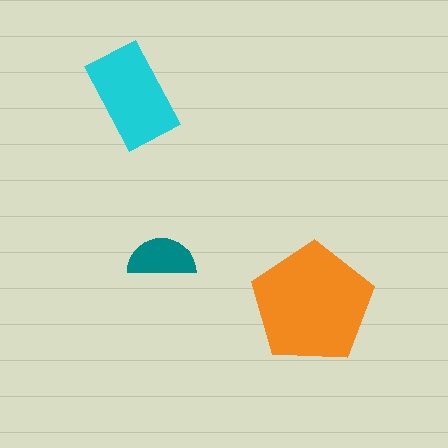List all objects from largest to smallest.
The orange pentagon, the cyan rectangle, the teal semicircle.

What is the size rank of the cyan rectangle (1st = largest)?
2nd.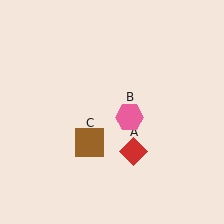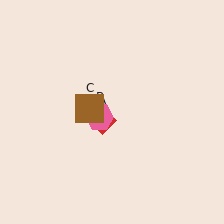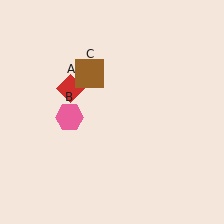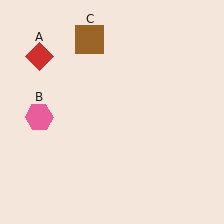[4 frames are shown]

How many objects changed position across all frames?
3 objects changed position: red diamond (object A), pink hexagon (object B), brown square (object C).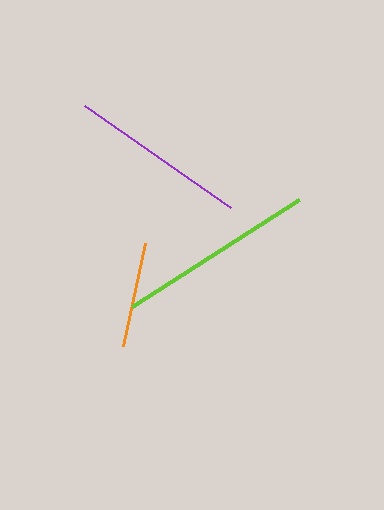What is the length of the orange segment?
The orange segment is approximately 105 pixels long.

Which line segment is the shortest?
The orange line is the shortest at approximately 105 pixels.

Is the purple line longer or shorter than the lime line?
The lime line is longer than the purple line.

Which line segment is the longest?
The lime line is the longest at approximately 199 pixels.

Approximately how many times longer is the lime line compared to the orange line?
The lime line is approximately 1.9 times the length of the orange line.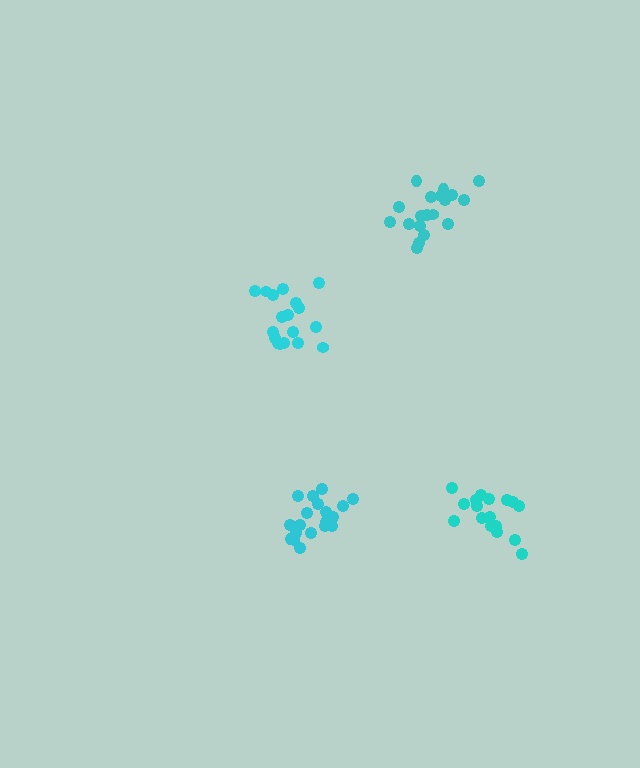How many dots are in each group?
Group 1: 19 dots, Group 2: 18 dots, Group 3: 19 dots, Group 4: 17 dots (73 total).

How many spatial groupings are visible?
There are 4 spatial groupings.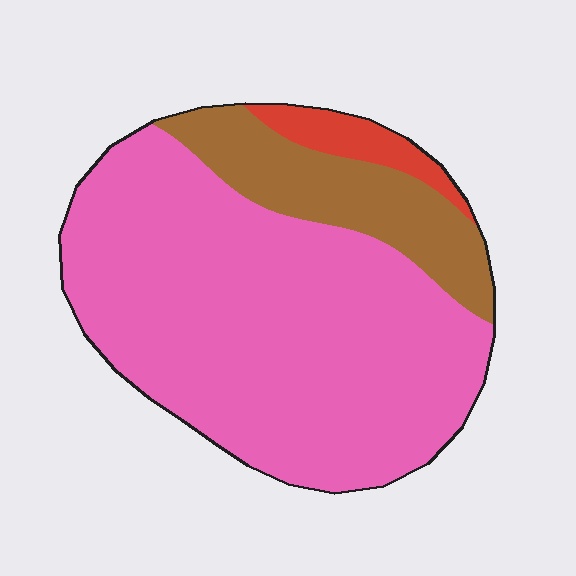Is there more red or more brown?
Brown.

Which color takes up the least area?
Red, at roughly 5%.